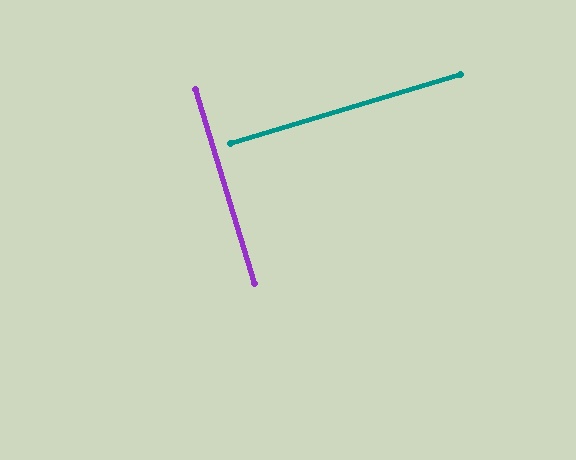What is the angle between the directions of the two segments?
Approximately 90 degrees.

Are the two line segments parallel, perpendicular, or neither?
Perpendicular — they meet at approximately 90°.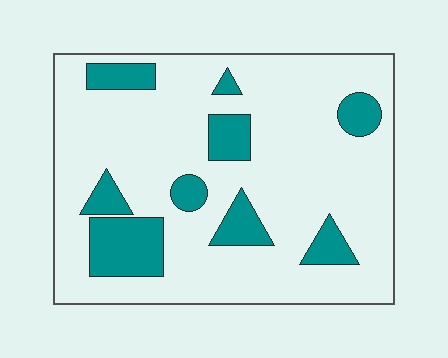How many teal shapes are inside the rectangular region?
9.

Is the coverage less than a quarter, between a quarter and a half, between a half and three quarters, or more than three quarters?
Less than a quarter.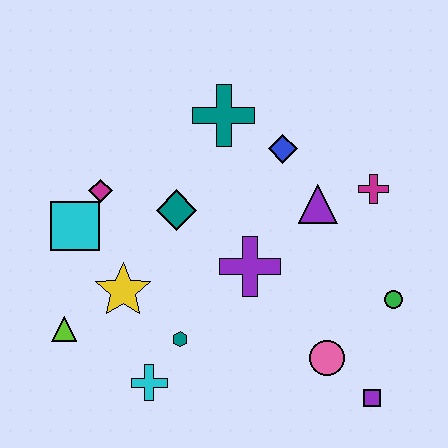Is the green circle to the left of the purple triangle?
No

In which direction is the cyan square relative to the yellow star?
The cyan square is above the yellow star.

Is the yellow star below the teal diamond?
Yes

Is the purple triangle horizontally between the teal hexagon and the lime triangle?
No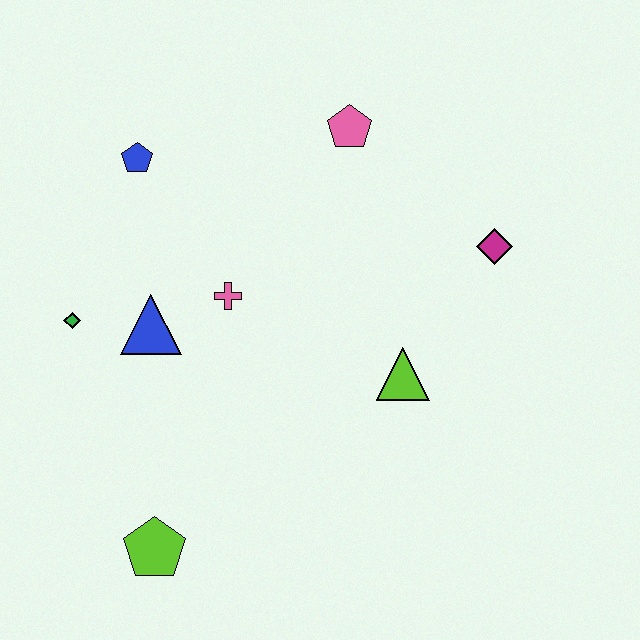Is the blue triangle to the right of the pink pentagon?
No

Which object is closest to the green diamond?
The blue triangle is closest to the green diamond.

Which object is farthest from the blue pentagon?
The lime pentagon is farthest from the blue pentagon.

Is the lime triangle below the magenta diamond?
Yes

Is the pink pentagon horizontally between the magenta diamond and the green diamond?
Yes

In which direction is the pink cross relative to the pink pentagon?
The pink cross is below the pink pentagon.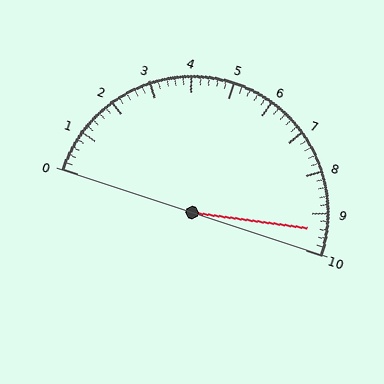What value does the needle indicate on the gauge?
The needle indicates approximately 9.4.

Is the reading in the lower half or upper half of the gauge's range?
The reading is in the upper half of the range (0 to 10).